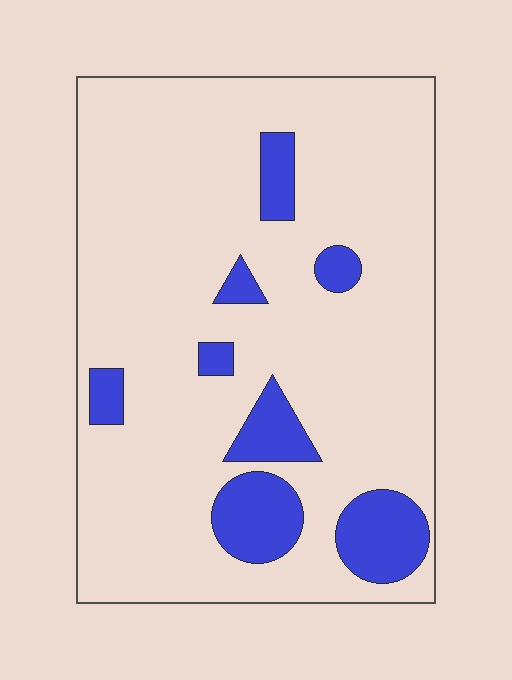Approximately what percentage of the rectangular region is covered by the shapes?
Approximately 15%.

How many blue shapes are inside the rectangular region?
8.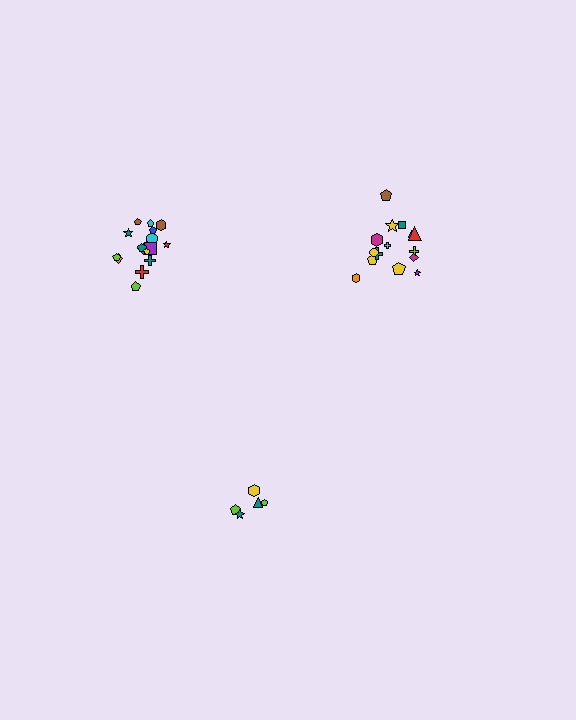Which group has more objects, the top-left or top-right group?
The top-left group.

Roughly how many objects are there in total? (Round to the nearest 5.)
Roughly 40 objects in total.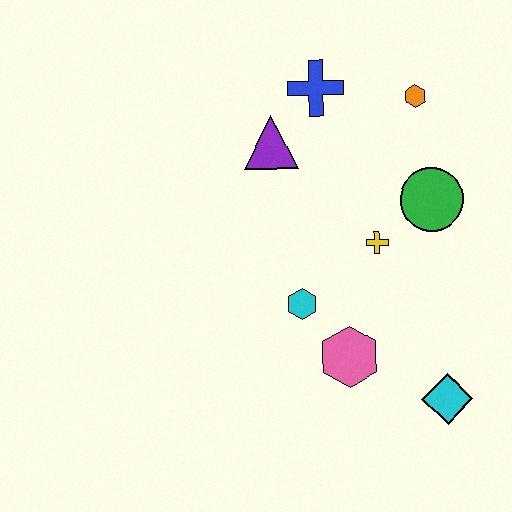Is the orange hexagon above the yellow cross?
Yes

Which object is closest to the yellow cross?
The green circle is closest to the yellow cross.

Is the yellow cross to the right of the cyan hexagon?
Yes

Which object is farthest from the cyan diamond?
The blue cross is farthest from the cyan diamond.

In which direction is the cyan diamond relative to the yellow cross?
The cyan diamond is below the yellow cross.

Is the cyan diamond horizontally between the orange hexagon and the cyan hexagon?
No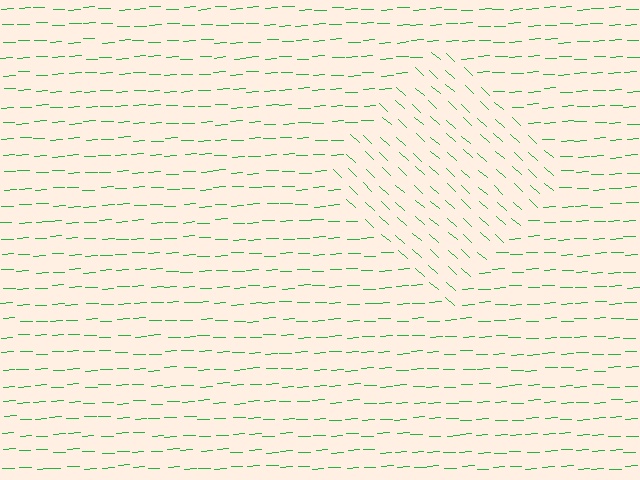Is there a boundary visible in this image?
Yes, there is a texture boundary formed by a change in line orientation.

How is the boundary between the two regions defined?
The boundary is defined purely by a change in line orientation (approximately 45 degrees difference). All lines are the same color and thickness.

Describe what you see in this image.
The image is filled with small green line segments. A diamond region in the image has lines oriented differently from the surrounding lines, creating a visible texture boundary.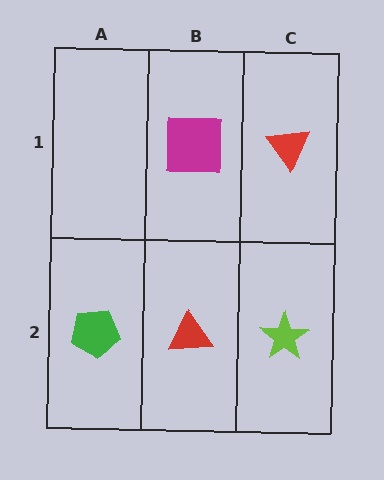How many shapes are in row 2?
3 shapes.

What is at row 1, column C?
A red triangle.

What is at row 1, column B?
A magenta square.